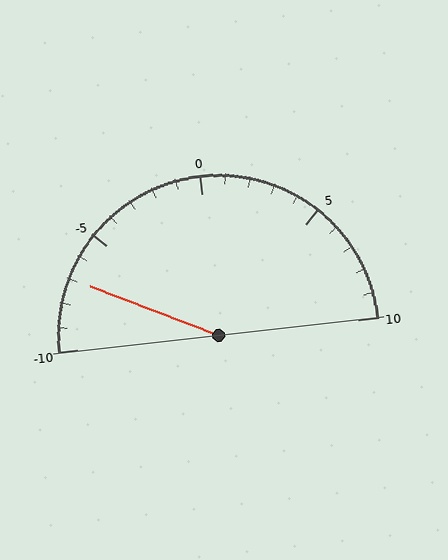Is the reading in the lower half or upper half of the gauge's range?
The reading is in the lower half of the range (-10 to 10).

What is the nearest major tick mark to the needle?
The nearest major tick mark is -5.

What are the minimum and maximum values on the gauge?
The gauge ranges from -10 to 10.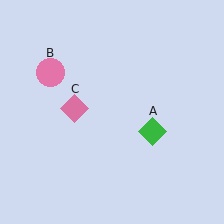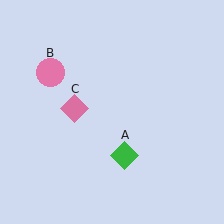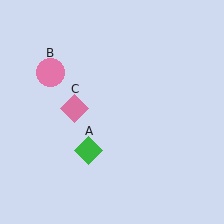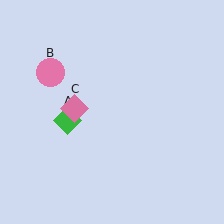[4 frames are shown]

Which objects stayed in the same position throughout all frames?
Pink circle (object B) and pink diamond (object C) remained stationary.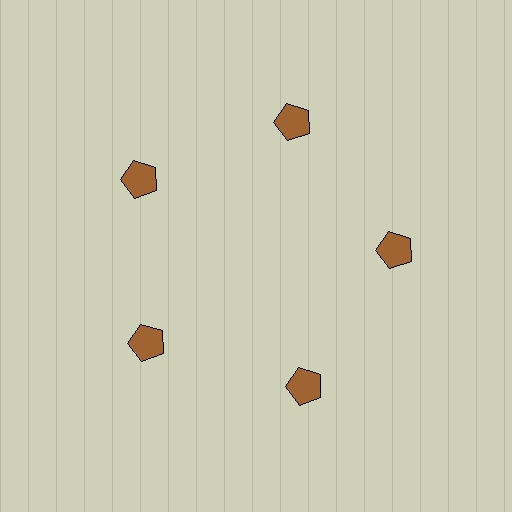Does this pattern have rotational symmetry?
Yes, this pattern has 5-fold rotational symmetry. It looks the same after rotating 72 degrees around the center.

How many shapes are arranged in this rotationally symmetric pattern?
There are 5 shapes, arranged in 5 groups of 1.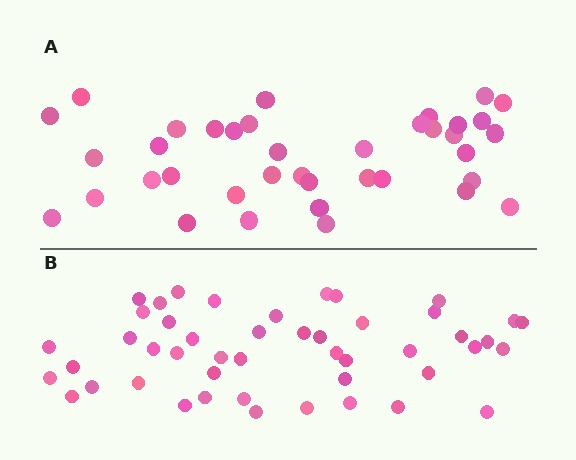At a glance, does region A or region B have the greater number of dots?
Region B (the bottom region) has more dots.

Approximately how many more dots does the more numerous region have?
Region B has roughly 8 or so more dots than region A.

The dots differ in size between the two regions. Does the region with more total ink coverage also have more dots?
No. Region A has more total ink coverage because its dots are larger, but region B actually contains more individual dots. Total area can be misleading — the number of items is what matters here.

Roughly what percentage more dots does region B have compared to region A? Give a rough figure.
About 25% more.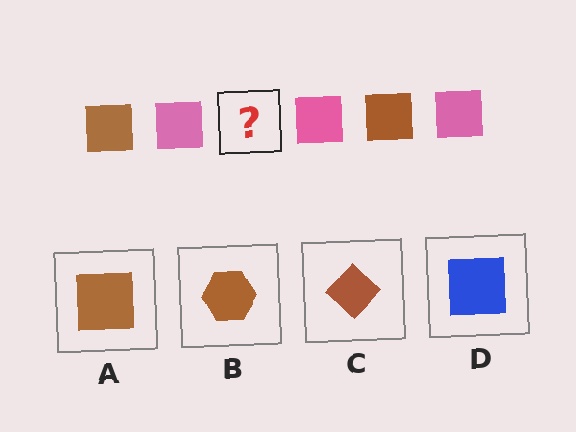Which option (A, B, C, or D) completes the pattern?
A.